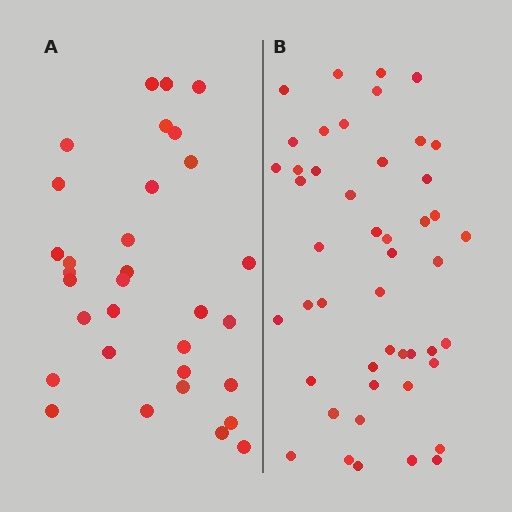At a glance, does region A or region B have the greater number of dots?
Region B (the right region) has more dots.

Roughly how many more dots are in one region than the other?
Region B has approximately 15 more dots than region A.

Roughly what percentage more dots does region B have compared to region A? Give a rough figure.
About 45% more.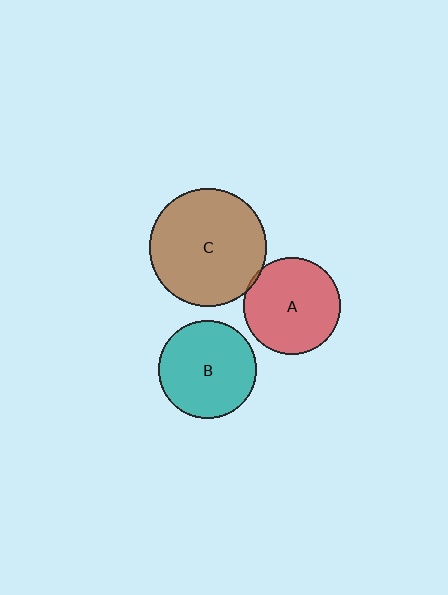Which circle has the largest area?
Circle C (brown).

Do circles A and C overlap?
Yes.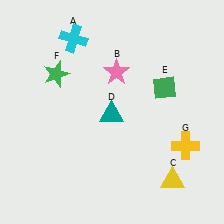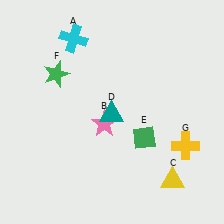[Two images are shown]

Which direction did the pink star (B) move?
The pink star (B) moved down.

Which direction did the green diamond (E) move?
The green diamond (E) moved down.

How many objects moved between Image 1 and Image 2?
2 objects moved between the two images.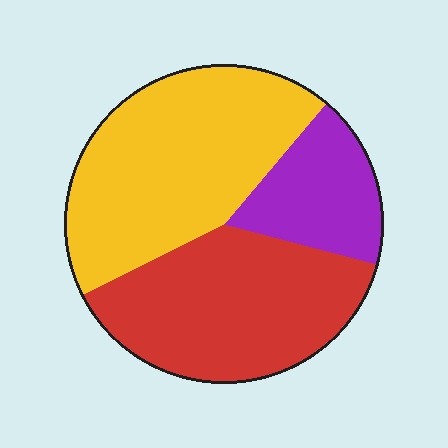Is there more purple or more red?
Red.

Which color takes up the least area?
Purple, at roughly 20%.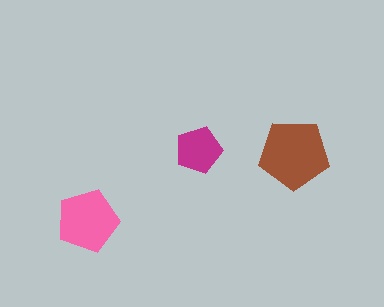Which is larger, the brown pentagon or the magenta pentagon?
The brown one.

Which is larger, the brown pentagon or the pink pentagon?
The brown one.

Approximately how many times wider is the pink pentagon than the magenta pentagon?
About 1.5 times wider.